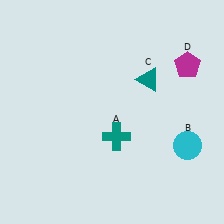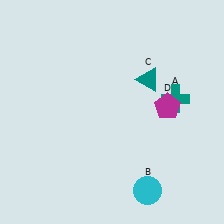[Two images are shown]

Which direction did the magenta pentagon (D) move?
The magenta pentagon (D) moved down.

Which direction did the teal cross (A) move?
The teal cross (A) moved right.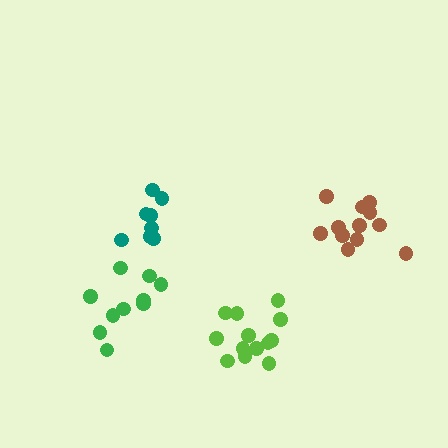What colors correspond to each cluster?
The clusters are colored: teal, lime, brown, green.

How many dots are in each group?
Group 1: 8 dots, Group 2: 14 dots, Group 3: 12 dots, Group 4: 10 dots (44 total).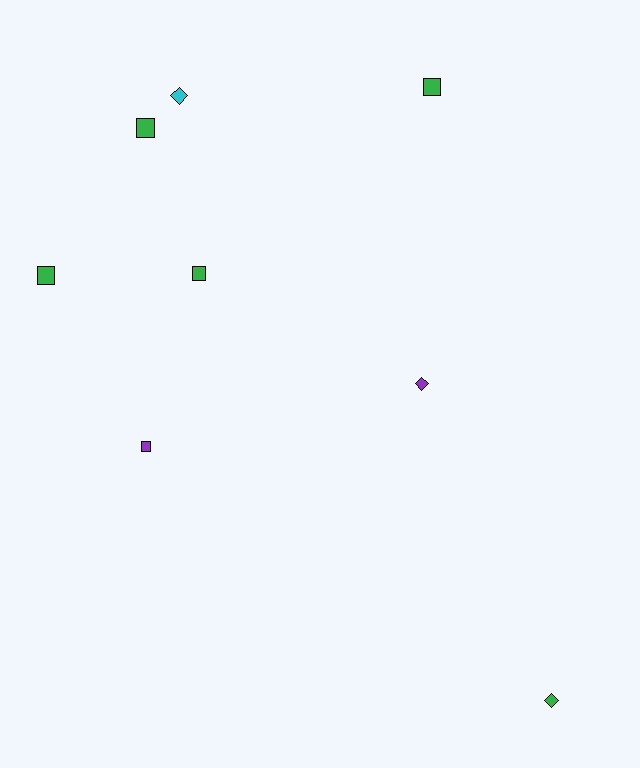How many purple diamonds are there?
There is 1 purple diamond.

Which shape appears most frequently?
Square, with 5 objects.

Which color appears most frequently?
Green, with 5 objects.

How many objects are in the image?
There are 8 objects.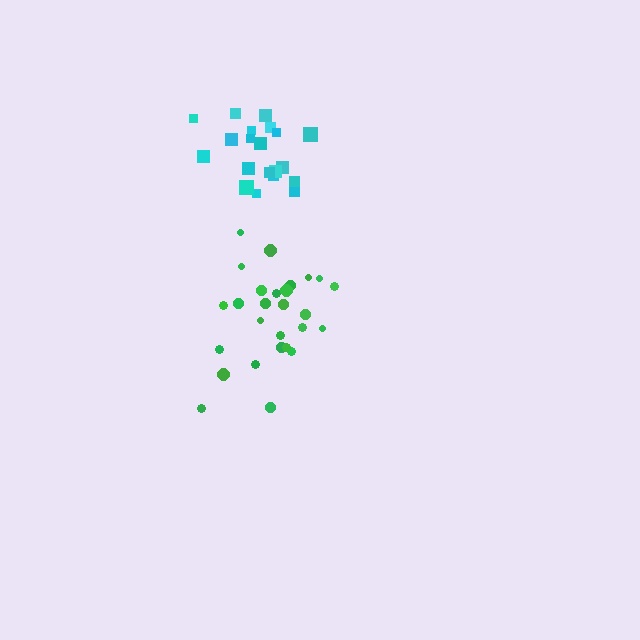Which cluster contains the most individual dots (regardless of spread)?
Green (27).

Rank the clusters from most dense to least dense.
cyan, green.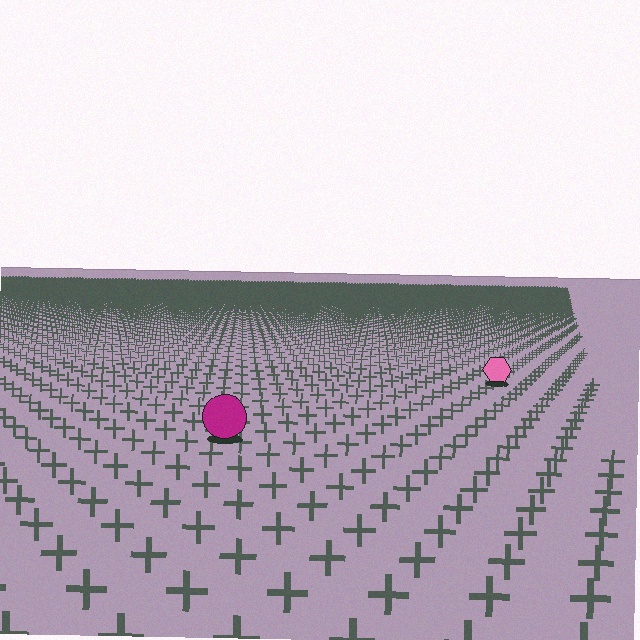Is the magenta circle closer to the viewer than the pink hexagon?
Yes. The magenta circle is closer — you can tell from the texture gradient: the ground texture is coarser near it.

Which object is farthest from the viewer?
The pink hexagon is farthest from the viewer. It appears smaller and the ground texture around it is denser.